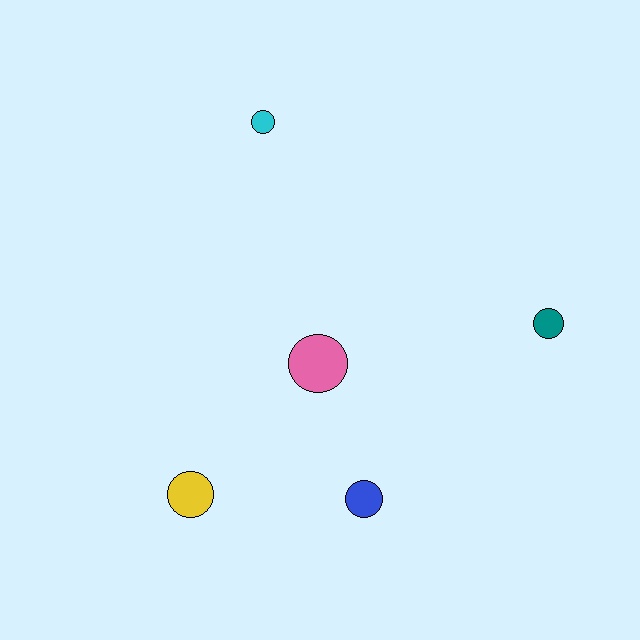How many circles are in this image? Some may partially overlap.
There are 5 circles.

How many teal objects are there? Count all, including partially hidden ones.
There is 1 teal object.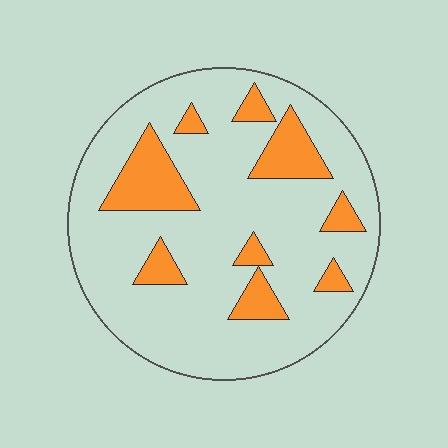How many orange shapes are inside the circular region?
9.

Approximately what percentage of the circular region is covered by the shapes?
Approximately 20%.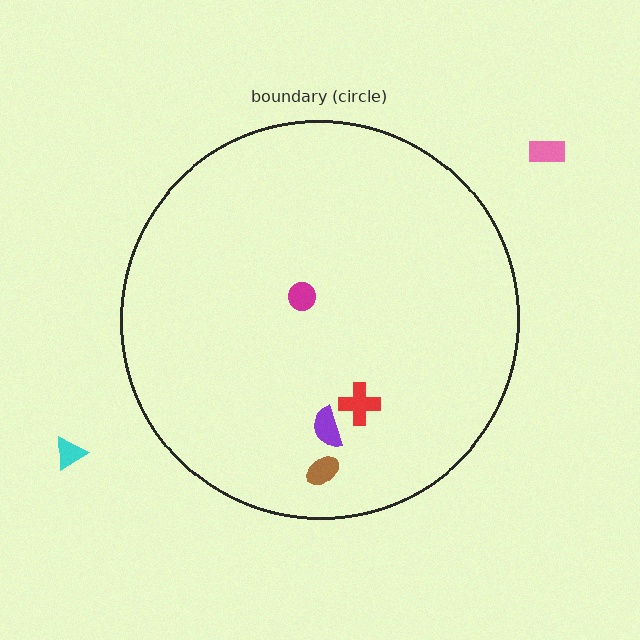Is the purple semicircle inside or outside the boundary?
Inside.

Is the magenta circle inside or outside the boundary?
Inside.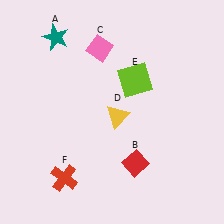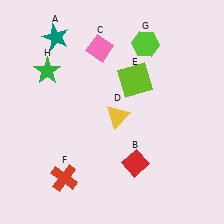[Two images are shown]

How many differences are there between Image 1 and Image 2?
There are 2 differences between the two images.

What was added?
A lime hexagon (G), a green star (H) were added in Image 2.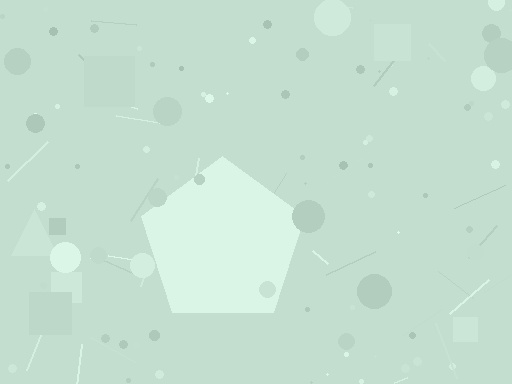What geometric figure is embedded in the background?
A pentagon is embedded in the background.